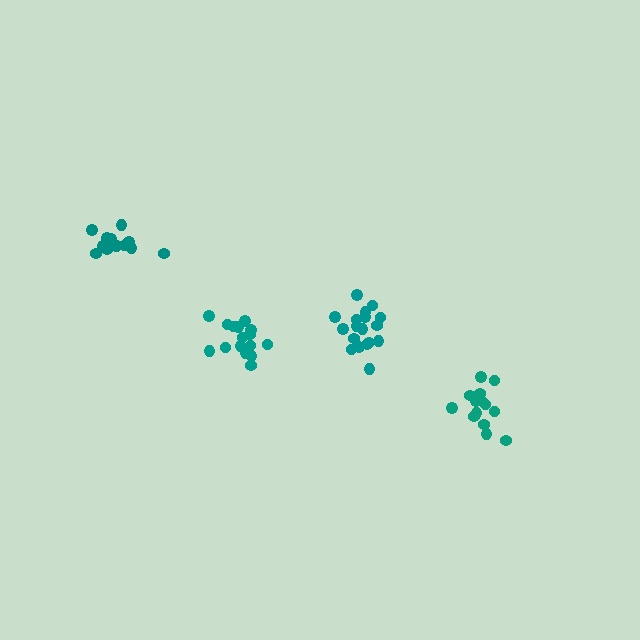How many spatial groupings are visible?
There are 4 spatial groupings.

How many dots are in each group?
Group 1: 16 dots, Group 2: 15 dots, Group 3: 18 dots, Group 4: 14 dots (63 total).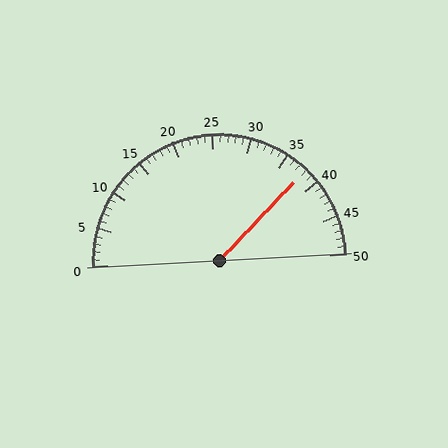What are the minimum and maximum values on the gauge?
The gauge ranges from 0 to 50.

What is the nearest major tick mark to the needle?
The nearest major tick mark is 40.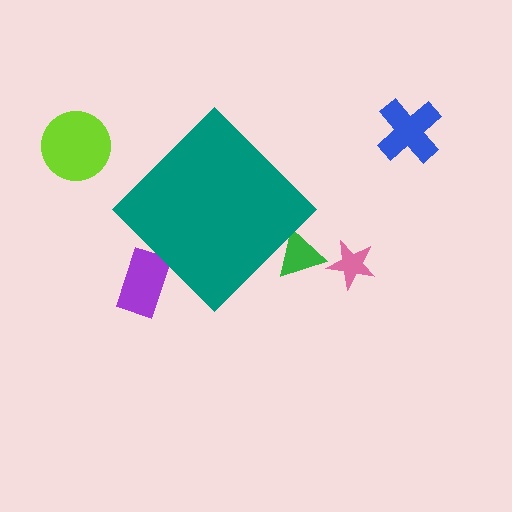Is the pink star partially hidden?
No, the pink star is fully visible.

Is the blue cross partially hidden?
No, the blue cross is fully visible.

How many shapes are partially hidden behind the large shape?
2 shapes are partially hidden.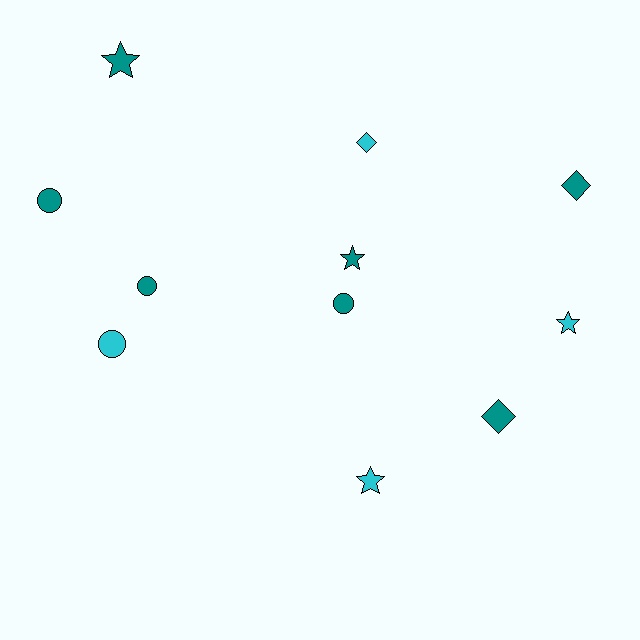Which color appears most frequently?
Teal, with 7 objects.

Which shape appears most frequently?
Star, with 4 objects.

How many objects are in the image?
There are 11 objects.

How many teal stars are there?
There are 2 teal stars.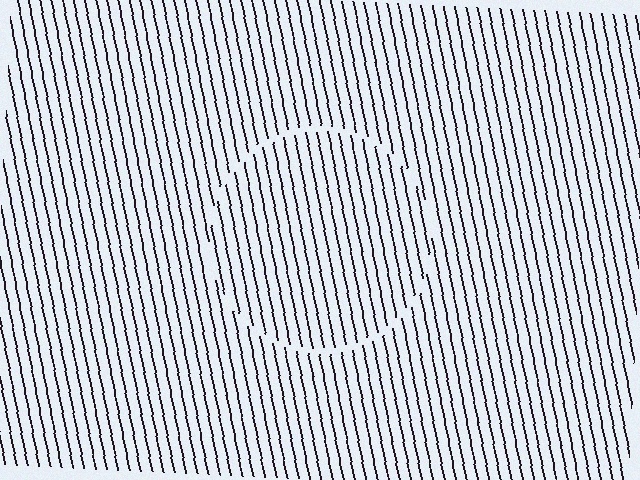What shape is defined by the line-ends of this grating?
An illusory circle. The interior of the shape contains the same grating, shifted by half a period — the contour is defined by the phase discontinuity where line-ends from the inner and outer gratings abut.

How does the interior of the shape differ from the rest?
The interior of the shape contains the same grating, shifted by half a period — the contour is defined by the phase discontinuity where line-ends from the inner and outer gratings abut.